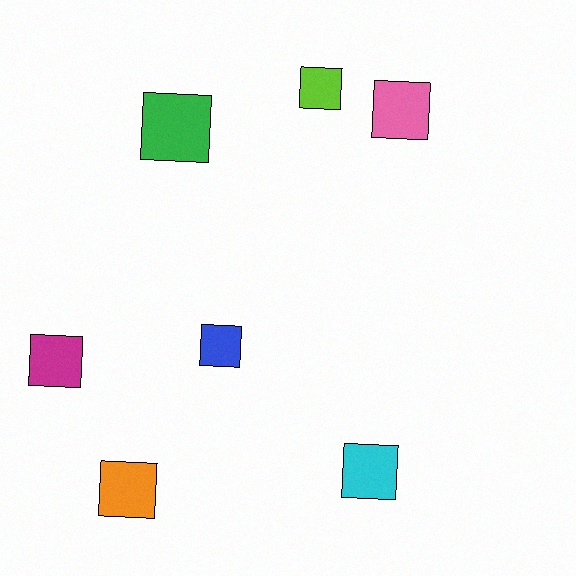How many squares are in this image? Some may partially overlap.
There are 7 squares.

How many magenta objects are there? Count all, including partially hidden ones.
There is 1 magenta object.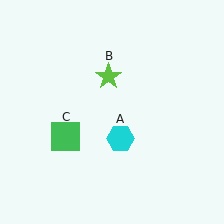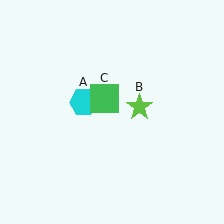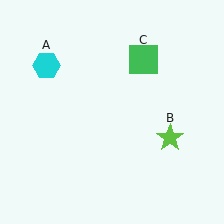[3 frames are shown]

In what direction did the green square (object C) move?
The green square (object C) moved up and to the right.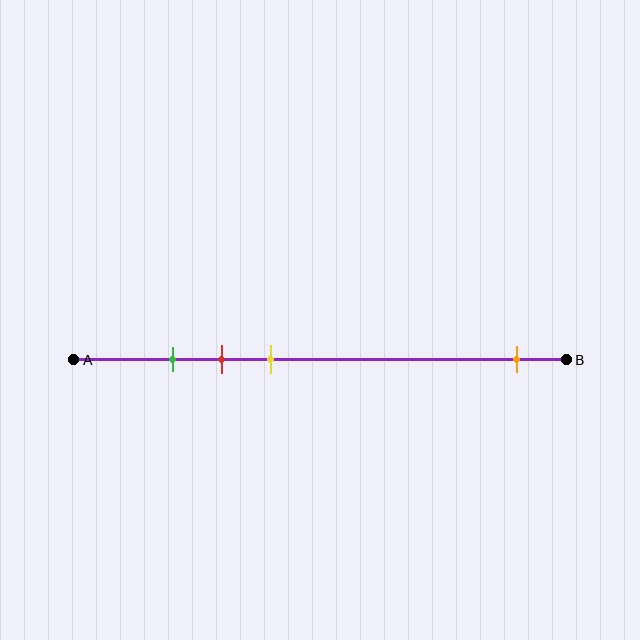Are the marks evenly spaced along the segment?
No, the marks are not evenly spaced.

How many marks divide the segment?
There are 4 marks dividing the segment.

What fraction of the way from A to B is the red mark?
The red mark is approximately 30% (0.3) of the way from A to B.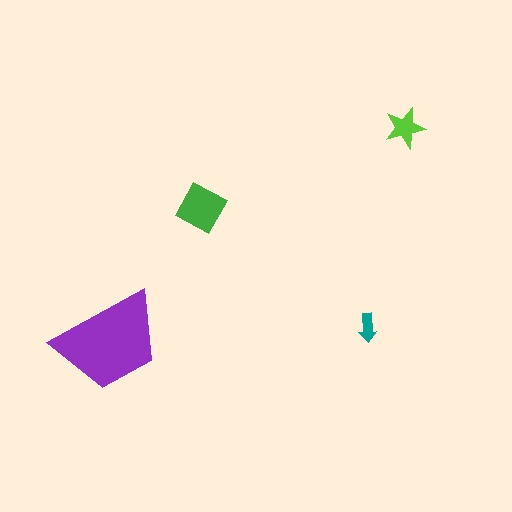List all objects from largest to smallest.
The purple trapezoid, the green square, the lime star, the teal arrow.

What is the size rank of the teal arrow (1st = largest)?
4th.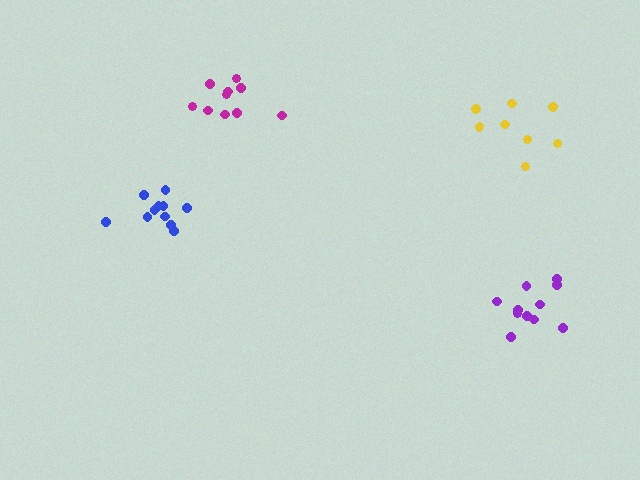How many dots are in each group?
Group 1: 10 dots, Group 2: 8 dots, Group 3: 11 dots, Group 4: 11 dots (40 total).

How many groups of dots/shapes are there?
There are 4 groups.